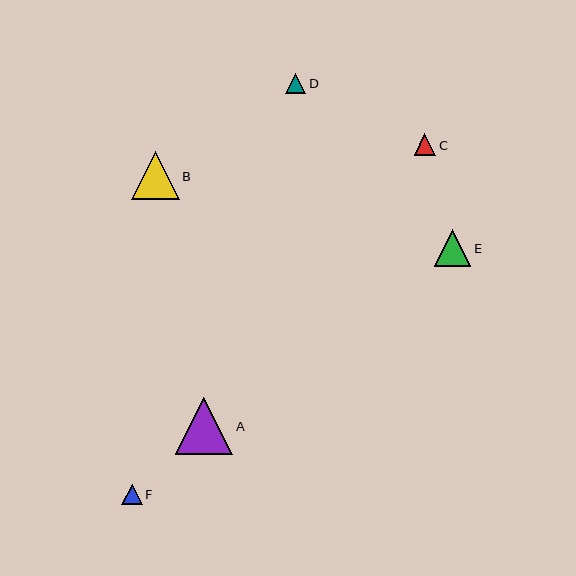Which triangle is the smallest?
Triangle D is the smallest with a size of approximately 20 pixels.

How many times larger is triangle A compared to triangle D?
Triangle A is approximately 2.8 times the size of triangle D.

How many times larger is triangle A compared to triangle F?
Triangle A is approximately 2.8 times the size of triangle F.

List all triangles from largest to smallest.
From largest to smallest: A, B, E, C, F, D.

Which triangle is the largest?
Triangle A is the largest with a size of approximately 58 pixels.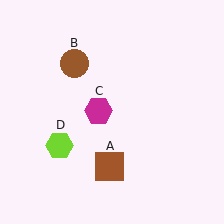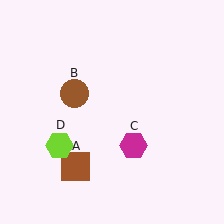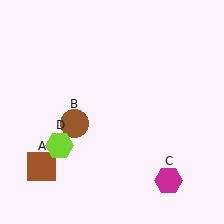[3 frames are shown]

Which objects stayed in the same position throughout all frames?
Lime hexagon (object D) remained stationary.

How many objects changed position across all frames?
3 objects changed position: brown square (object A), brown circle (object B), magenta hexagon (object C).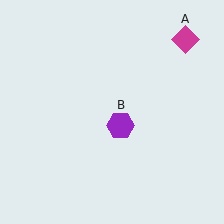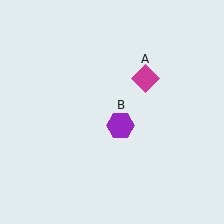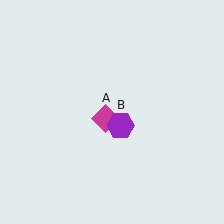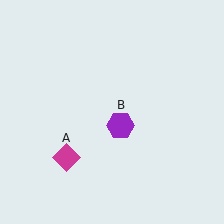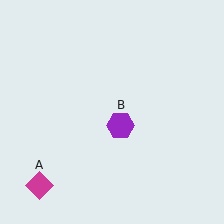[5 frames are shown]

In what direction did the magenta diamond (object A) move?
The magenta diamond (object A) moved down and to the left.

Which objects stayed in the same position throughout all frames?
Purple hexagon (object B) remained stationary.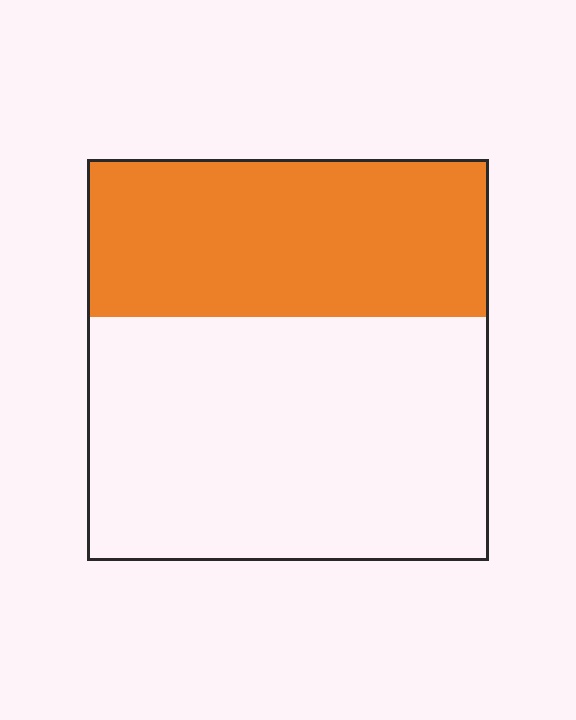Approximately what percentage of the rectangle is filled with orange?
Approximately 40%.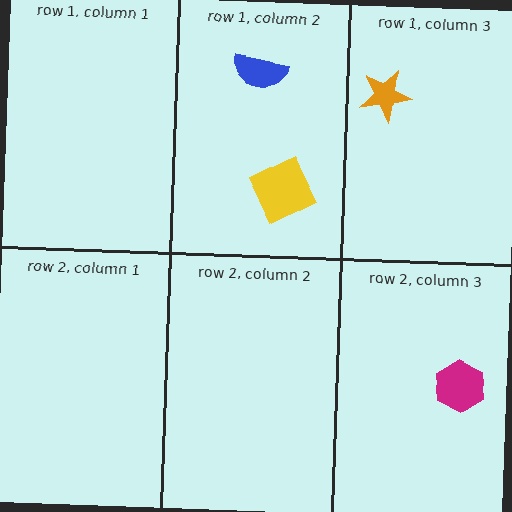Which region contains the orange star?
The row 1, column 3 region.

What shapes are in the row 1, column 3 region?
The orange star.